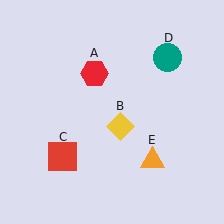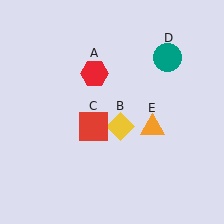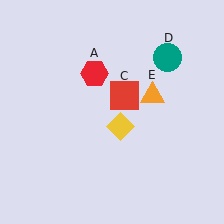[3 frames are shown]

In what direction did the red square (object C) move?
The red square (object C) moved up and to the right.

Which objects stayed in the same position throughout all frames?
Red hexagon (object A) and yellow diamond (object B) and teal circle (object D) remained stationary.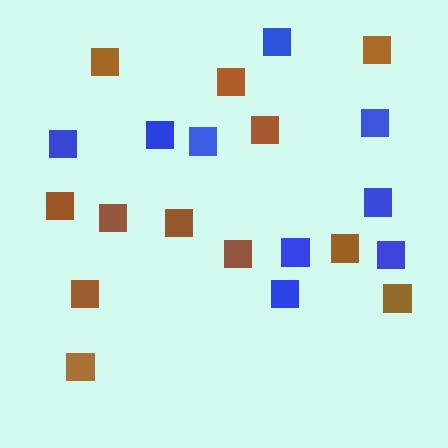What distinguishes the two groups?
There are 2 groups: one group of blue squares (9) and one group of brown squares (12).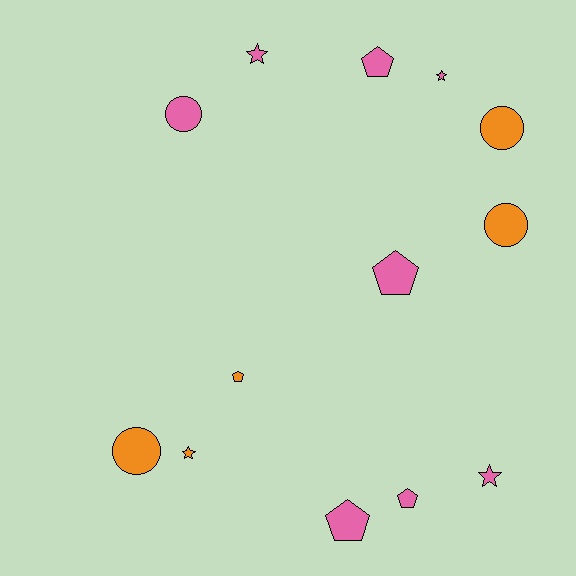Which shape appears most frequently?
Pentagon, with 5 objects.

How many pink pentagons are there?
There are 4 pink pentagons.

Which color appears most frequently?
Pink, with 8 objects.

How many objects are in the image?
There are 13 objects.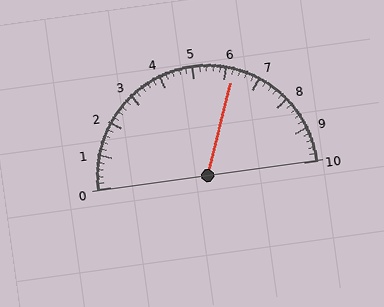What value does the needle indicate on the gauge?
The needle indicates approximately 6.2.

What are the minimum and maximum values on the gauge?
The gauge ranges from 0 to 10.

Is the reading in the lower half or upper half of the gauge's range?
The reading is in the upper half of the range (0 to 10).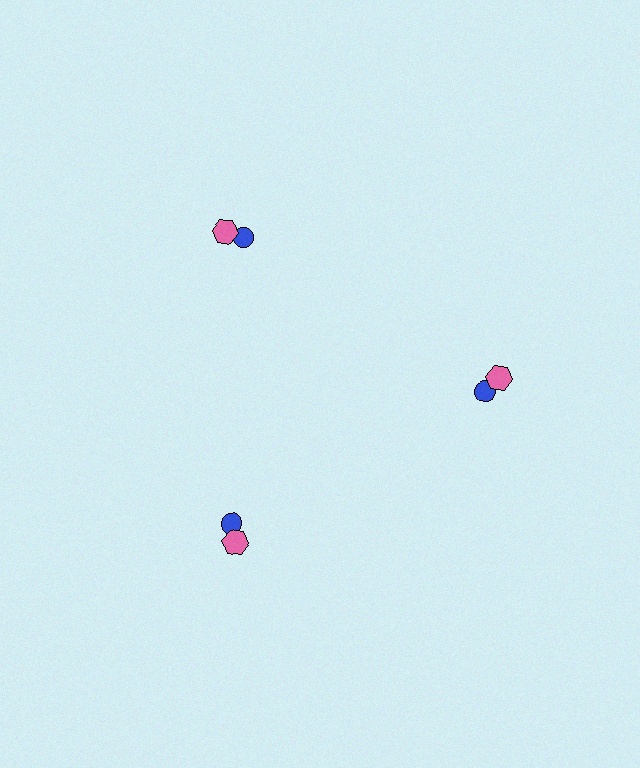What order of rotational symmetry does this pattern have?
This pattern has 3-fold rotational symmetry.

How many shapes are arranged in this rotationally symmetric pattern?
There are 6 shapes, arranged in 3 groups of 2.